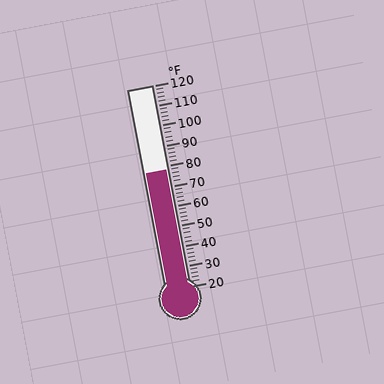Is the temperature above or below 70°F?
The temperature is above 70°F.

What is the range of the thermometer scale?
The thermometer scale ranges from 20°F to 120°F.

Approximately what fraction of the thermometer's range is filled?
The thermometer is filled to approximately 60% of its range.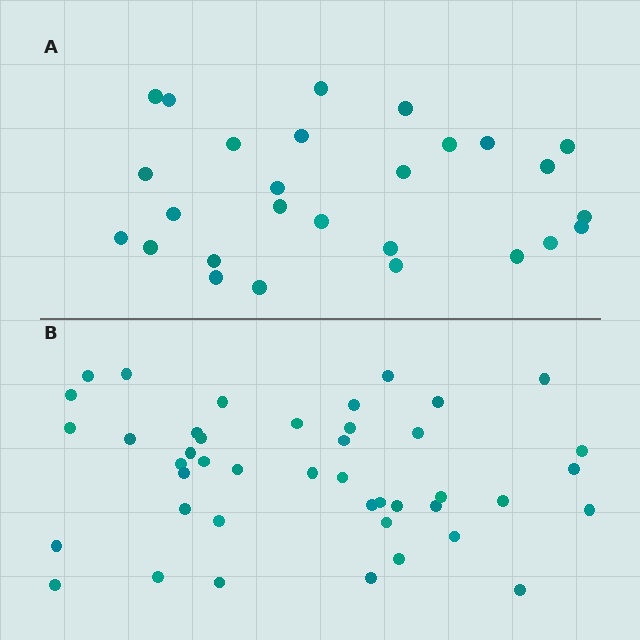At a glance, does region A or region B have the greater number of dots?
Region B (the bottom region) has more dots.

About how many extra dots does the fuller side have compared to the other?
Region B has approximately 15 more dots than region A.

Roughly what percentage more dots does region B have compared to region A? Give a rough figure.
About 60% more.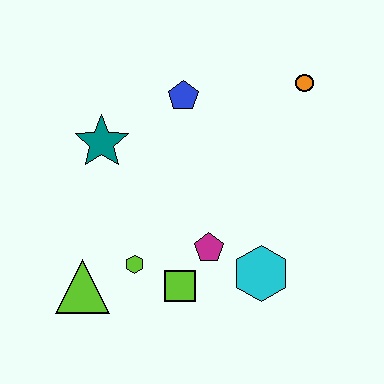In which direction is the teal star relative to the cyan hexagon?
The teal star is to the left of the cyan hexagon.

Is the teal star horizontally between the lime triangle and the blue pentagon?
Yes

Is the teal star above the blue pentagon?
No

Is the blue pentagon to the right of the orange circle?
No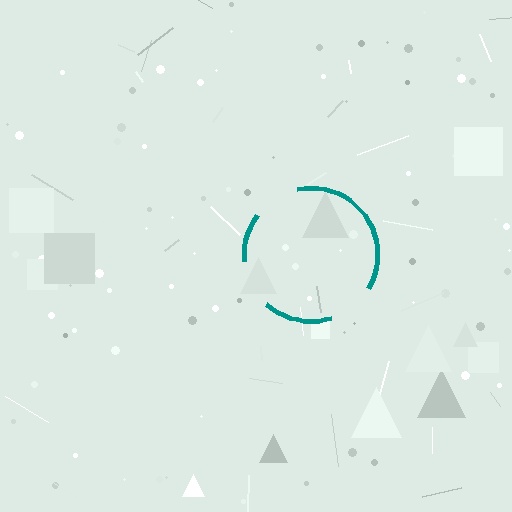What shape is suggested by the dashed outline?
The dashed outline suggests a circle.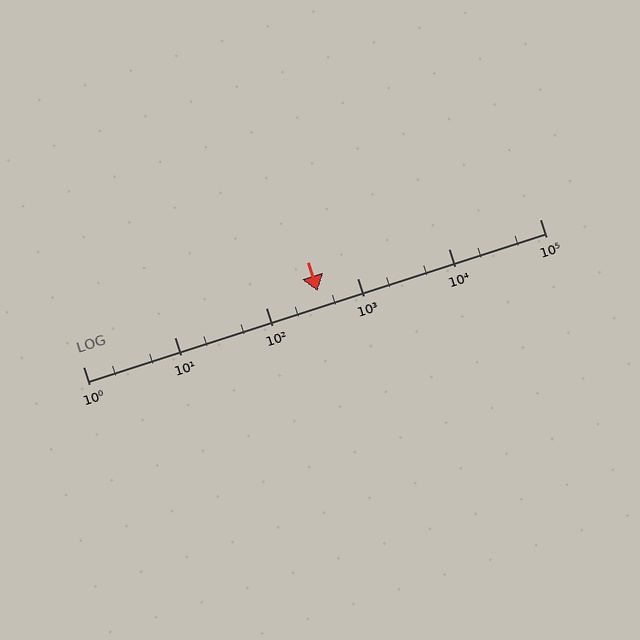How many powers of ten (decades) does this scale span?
The scale spans 5 decades, from 1 to 100000.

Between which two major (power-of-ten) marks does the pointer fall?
The pointer is between 100 and 1000.